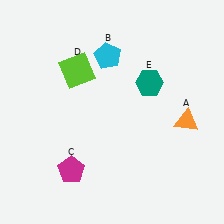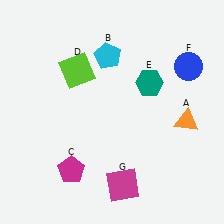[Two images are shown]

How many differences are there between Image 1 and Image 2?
There are 2 differences between the two images.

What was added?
A blue circle (F), a magenta square (G) were added in Image 2.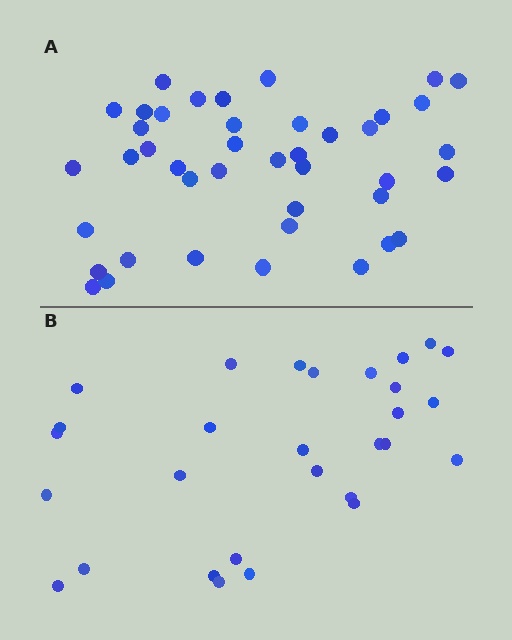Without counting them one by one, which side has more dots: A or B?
Region A (the top region) has more dots.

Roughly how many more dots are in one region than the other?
Region A has approximately 15 more dots than region B.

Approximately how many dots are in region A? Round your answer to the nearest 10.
About 40 dots. (The exact count is 42, which rounds to 40.)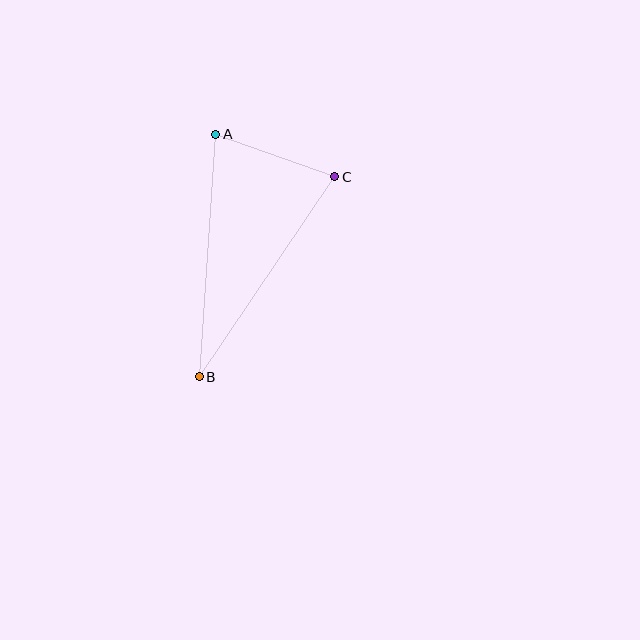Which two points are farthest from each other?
Points A and B are farthest from each other.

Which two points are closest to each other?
Points A and C are closest to each other.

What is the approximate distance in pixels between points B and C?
The distance between B and C is approximately 241 pixels.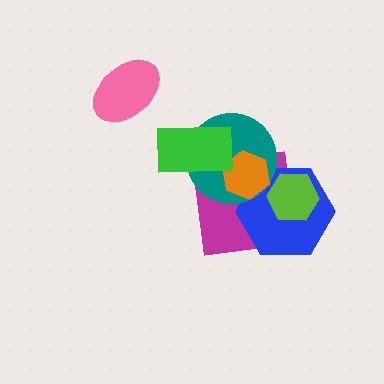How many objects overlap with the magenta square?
5 objects overlap with the magenta square.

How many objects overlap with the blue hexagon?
4 objects overlap with the blue hexagon.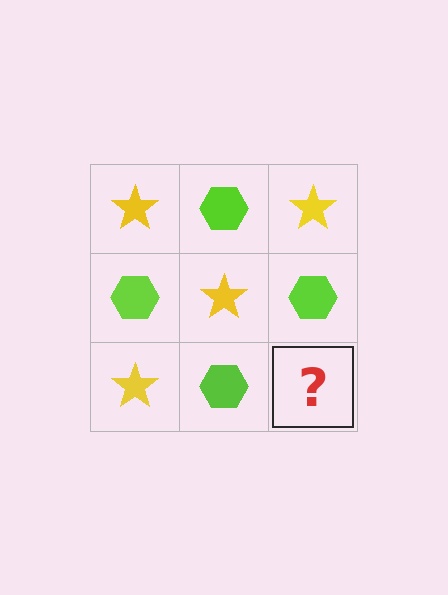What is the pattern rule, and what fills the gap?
The rule is that it alternates yellow star and lime hexagon in a checkerboard pattern. The gap should be filled with a yellow star.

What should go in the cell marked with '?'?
The missing cell should contain a yellow star.